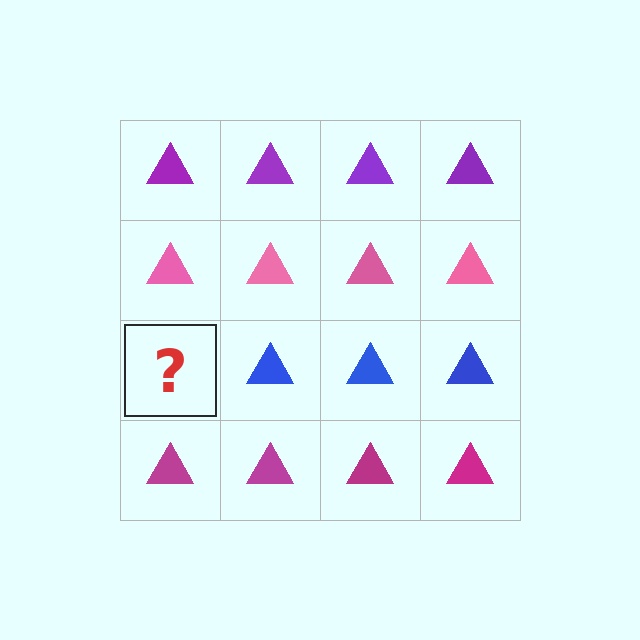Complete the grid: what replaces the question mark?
The question mark should be replaced with a blue triangle.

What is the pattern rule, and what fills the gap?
The rule is that each row has a consistent color. The gap should be filled with a blue triangle.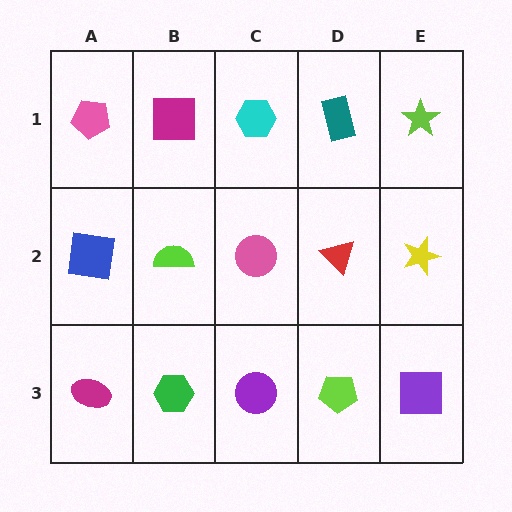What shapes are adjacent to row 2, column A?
A pink pentagon (row 1, column A), a magenta ellipse (row 3, column A), a lime semicircle (row 2, column B).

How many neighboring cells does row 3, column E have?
2.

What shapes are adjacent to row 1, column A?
A blue square (row 2, column A), a magenta square (row 1, column B).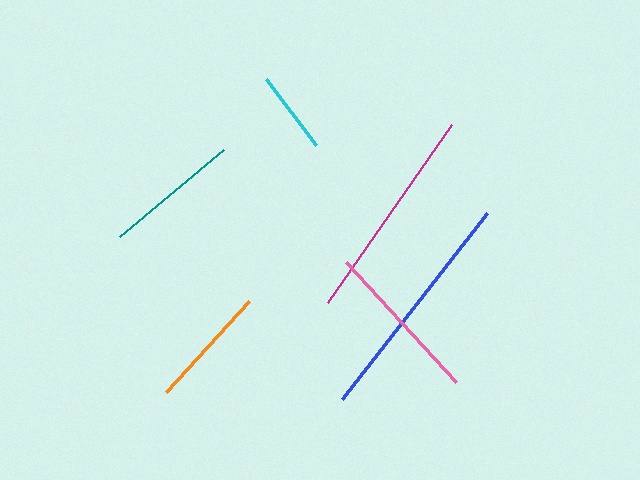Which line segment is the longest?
The blue line is the longest at approximately 236 pixels.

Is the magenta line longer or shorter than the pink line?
The magenta line is longer than the pink line.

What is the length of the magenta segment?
The magenta segment is approximately 217 pixels long.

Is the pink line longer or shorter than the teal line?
The pink line is longer than the teal line.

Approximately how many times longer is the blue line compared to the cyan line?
The blue line is approximately 2.9 times the length of the cyan line.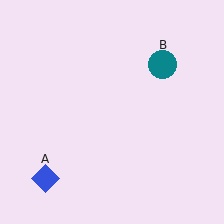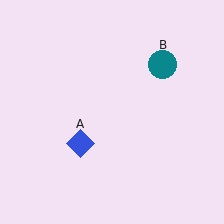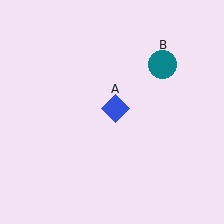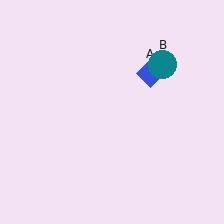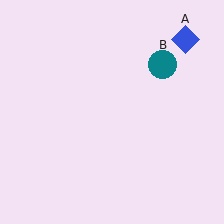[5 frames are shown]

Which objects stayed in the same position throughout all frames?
Teal circle (object B) remained stationary.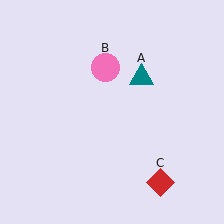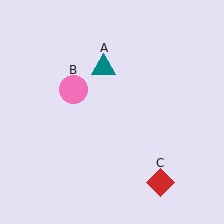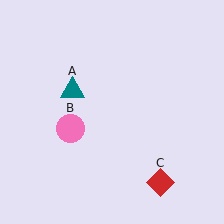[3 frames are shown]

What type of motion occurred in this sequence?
The teal triangle (object A), pink circle (object B) rotated counterclockwise around the center of the scene.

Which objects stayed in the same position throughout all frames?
Red diamond (object C) remained stationary.